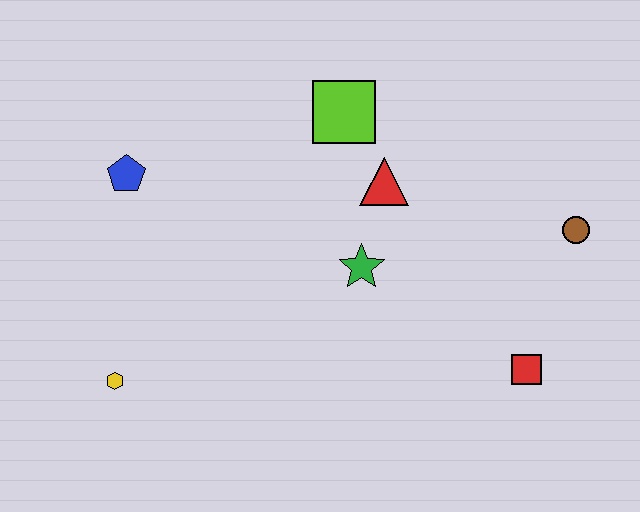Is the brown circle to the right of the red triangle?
Yes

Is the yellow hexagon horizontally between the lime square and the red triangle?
No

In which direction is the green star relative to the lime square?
The green star is below the lime square.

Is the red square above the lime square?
No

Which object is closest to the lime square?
The red triangle is closest to the lime square.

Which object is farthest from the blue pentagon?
The brown circle is farthest from the blue pentagon.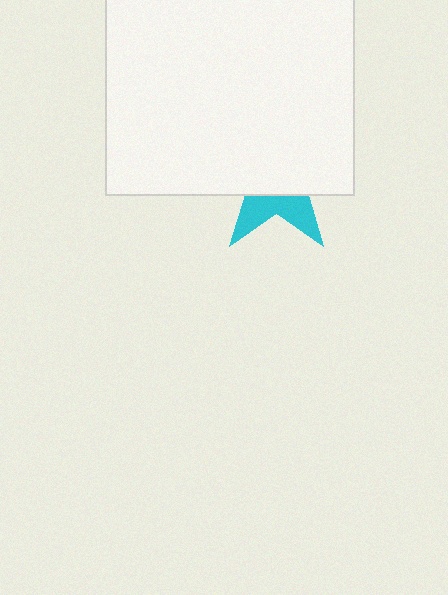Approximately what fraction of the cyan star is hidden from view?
Roughly 67% of the cyan star is hidden behind the white square.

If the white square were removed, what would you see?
You would see the complete cyan star.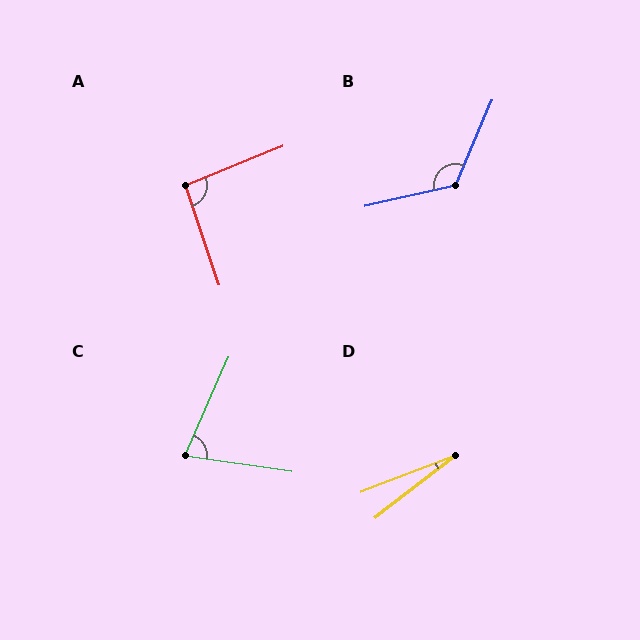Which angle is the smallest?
D, at approximately 17 degrees.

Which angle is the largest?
B, at approximately 126 degrees.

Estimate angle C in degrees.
Approximately 75 degrees.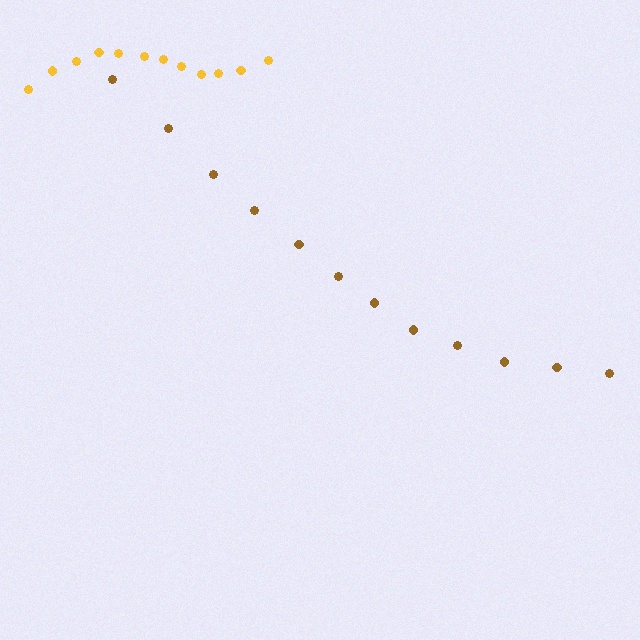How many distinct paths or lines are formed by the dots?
There are 2 distinct paths.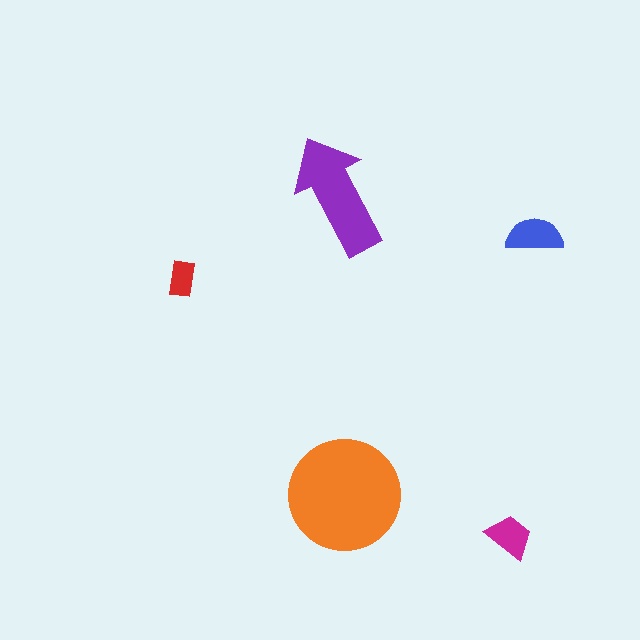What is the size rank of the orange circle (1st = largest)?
1st.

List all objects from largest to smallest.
The orange circle, the purple arrow, the blue semicircle, the magenta trapezoid, the red rectangle.